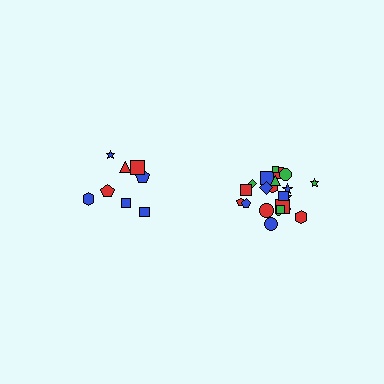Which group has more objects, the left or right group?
The right group.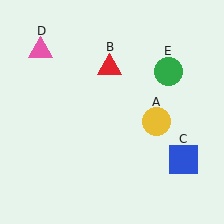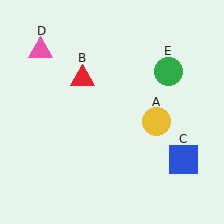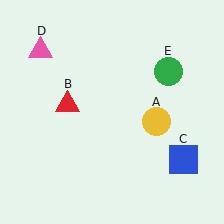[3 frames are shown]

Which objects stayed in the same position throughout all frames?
Yellow circle (object A) and blue square (object C) and pink triangle (object D) and green circle (object E) remained stationary.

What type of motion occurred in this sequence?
The red triangle (object B) rotated counterclockwise around the center of the scene.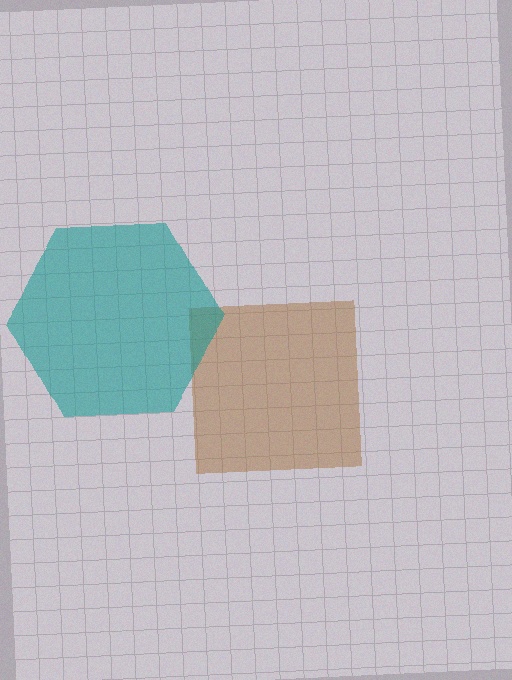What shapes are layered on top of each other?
The layered shapes are: a brown square, a teal hexagon.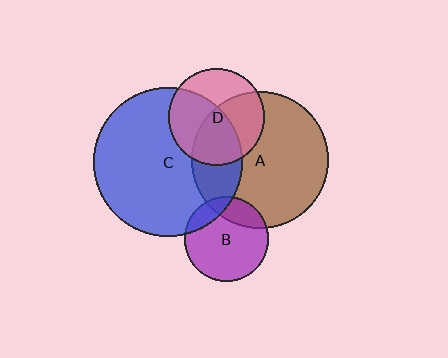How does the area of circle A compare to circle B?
Approximately 2.6 times.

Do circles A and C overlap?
Yes.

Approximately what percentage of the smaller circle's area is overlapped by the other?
Approximately 25%.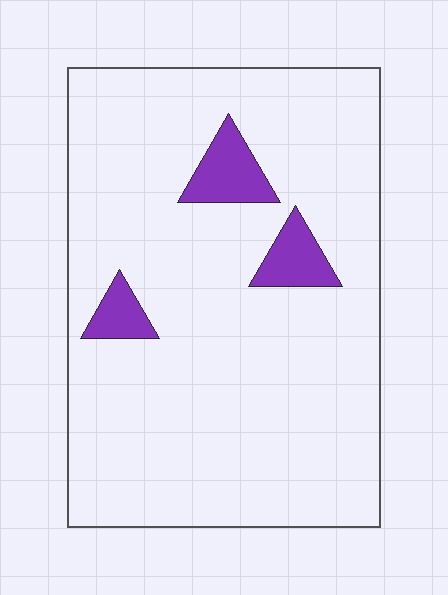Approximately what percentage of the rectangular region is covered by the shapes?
Approximately 10%.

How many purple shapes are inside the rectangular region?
3.